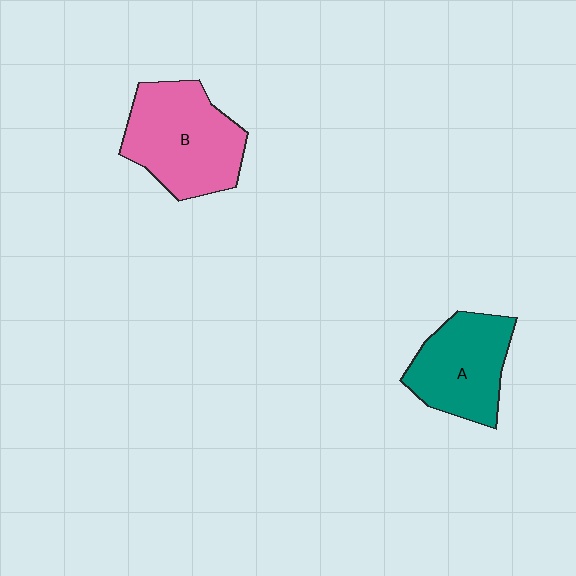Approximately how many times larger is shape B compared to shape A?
Approximately 1.2 times.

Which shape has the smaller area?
Shape A (teal).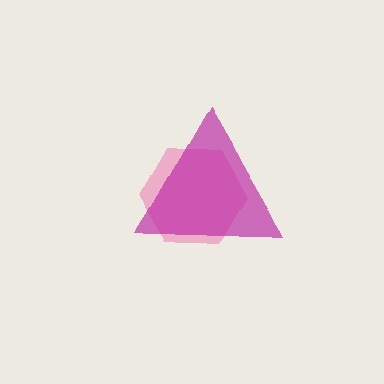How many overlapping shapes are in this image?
There are 2 overlapping shapes in the image.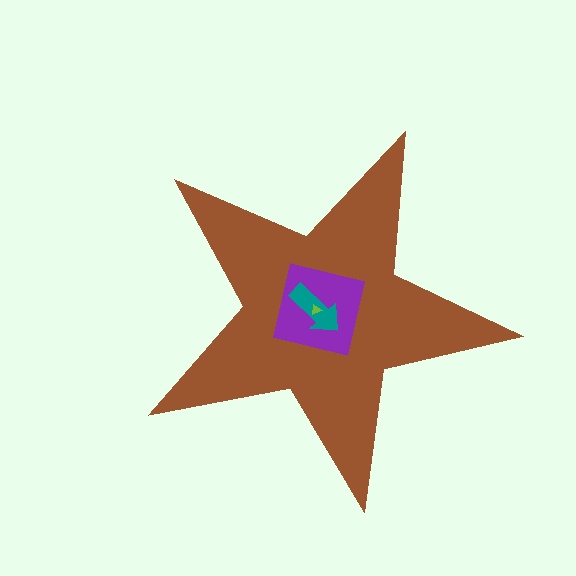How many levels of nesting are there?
4.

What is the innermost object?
The lime triangle.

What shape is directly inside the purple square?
The teal arrow.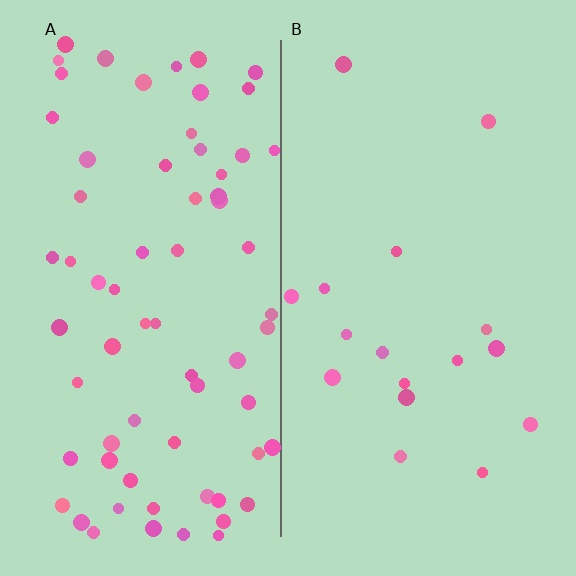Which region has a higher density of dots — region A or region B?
A (the left).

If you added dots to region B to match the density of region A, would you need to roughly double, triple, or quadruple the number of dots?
Approximately quadruple.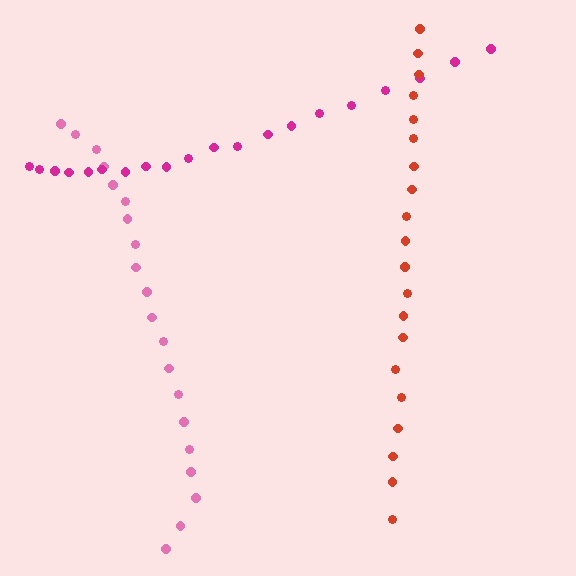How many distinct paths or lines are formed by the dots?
There are 3 distinct paths.